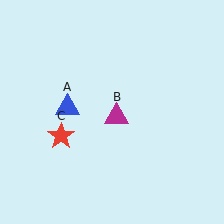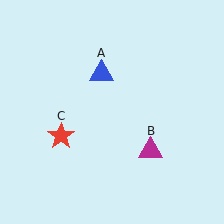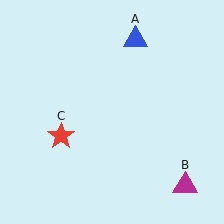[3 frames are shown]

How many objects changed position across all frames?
2 objects changed position: blue triangle (object A), magenta triangle (object B).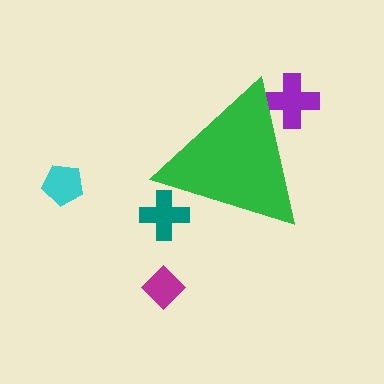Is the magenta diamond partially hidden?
No, the magenta diamond is fully visible.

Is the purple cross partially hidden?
Yes, the purple cross is partially hidden behind the green triangle.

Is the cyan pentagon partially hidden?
No, the cyan pentagon is fully visible.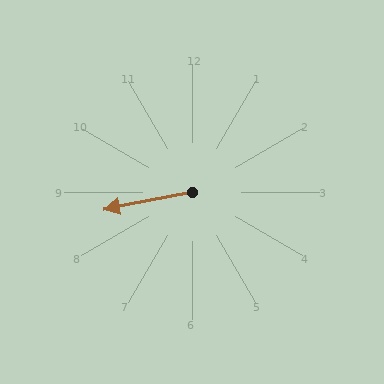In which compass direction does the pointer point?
West.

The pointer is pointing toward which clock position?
Roughly 9 o'clock.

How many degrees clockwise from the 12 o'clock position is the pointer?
Approximately 259 degrees.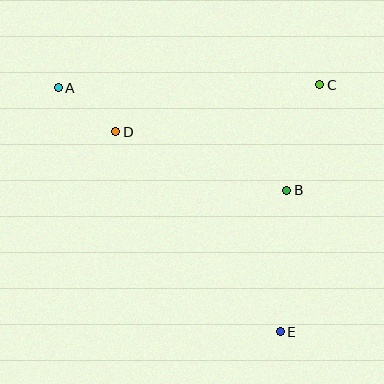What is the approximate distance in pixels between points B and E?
The distance between B and E is approximately 142 pixels.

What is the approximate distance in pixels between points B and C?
The distance between B and C is approximately 110 pixels.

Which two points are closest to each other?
Points A and D are closest to each other.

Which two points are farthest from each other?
Points A and E are farthest from each other.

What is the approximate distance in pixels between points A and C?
The distance between A and C is approximately 261 pixels.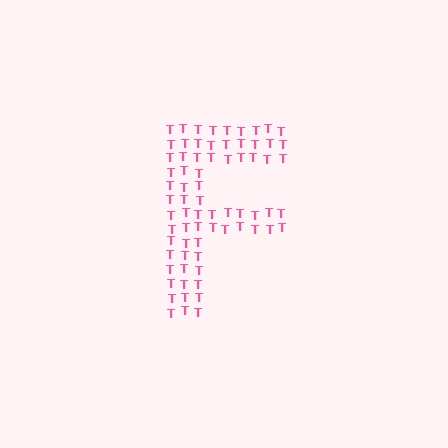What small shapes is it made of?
It is made of small letter T's.